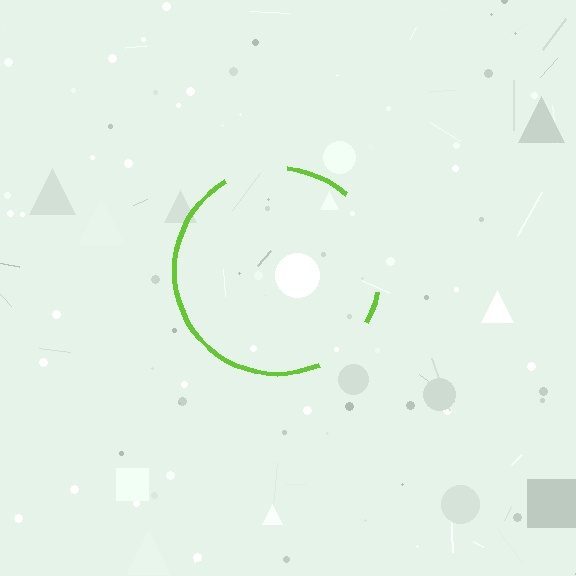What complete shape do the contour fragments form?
The contour fragments form a circle.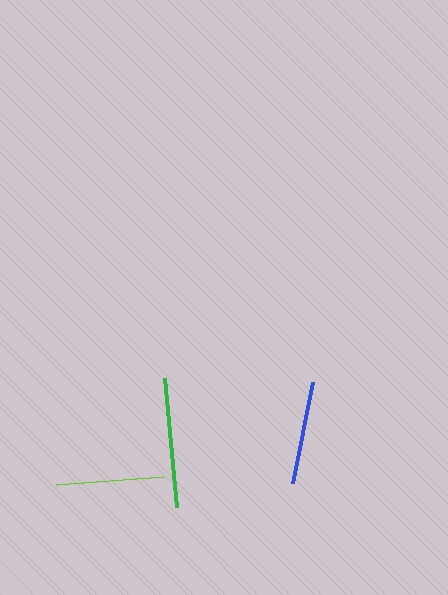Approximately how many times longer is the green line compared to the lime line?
The green line is approximately 1.2 times the length of the lime line.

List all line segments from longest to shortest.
From longest to shortest: green, lime, blue.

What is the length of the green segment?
The green segment is approximately 130 pixels long.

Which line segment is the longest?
The green line is the longest at approximately 130 pixels.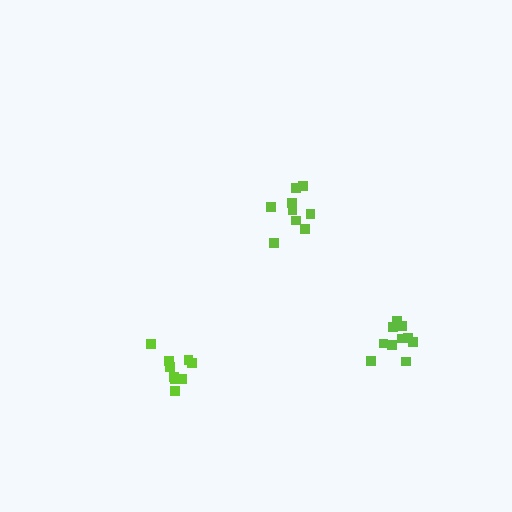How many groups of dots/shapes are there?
There are 3 groups.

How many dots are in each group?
Group 1: 10 dots, Group 2: 9 dots, Group 3: 9 dots (28 total).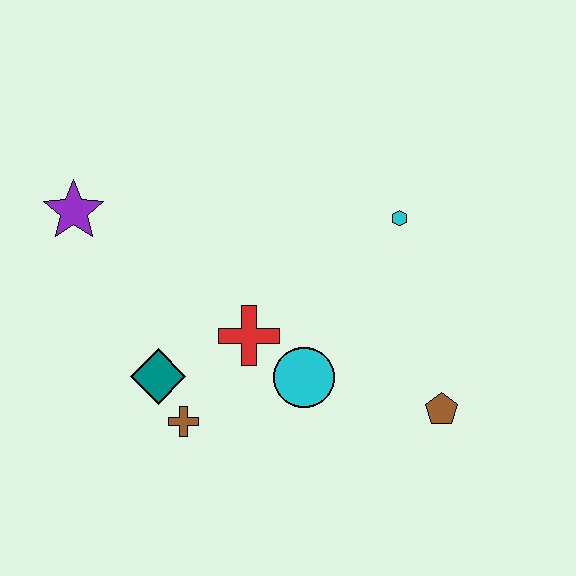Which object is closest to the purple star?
The teal diamond is closest to the purple star.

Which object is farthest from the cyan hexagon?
The purple star is farthest from the cyan hexagon.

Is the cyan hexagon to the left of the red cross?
No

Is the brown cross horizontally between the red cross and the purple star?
Yes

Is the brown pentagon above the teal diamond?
No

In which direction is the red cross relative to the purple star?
The red cross is to the right of the purple star.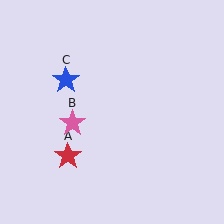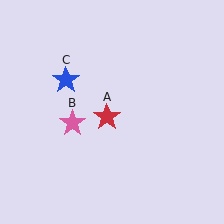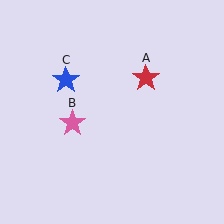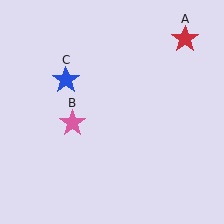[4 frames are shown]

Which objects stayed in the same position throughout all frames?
Pink star (object B) and blue star (object C) remained stationary.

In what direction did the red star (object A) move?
The red star (object A) moved up and to the right.